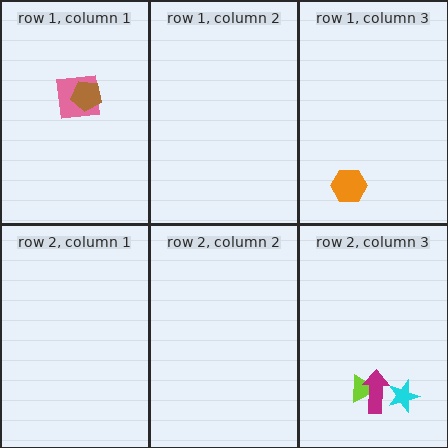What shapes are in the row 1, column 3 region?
The orange hexagon.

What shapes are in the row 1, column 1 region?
The pink square, the brown pentagon.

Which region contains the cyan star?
The row 2, column 3 region.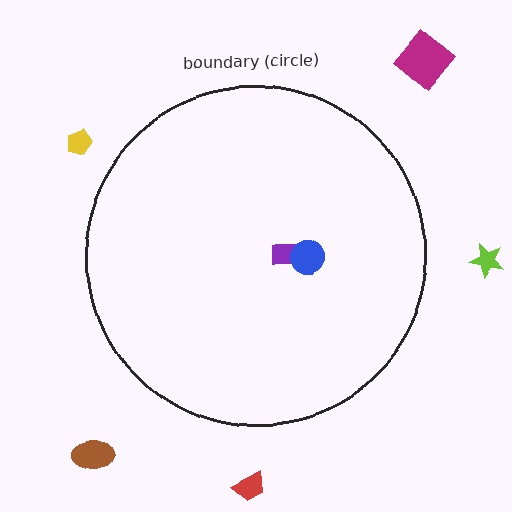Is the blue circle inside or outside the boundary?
Inside.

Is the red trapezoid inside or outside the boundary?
Outside.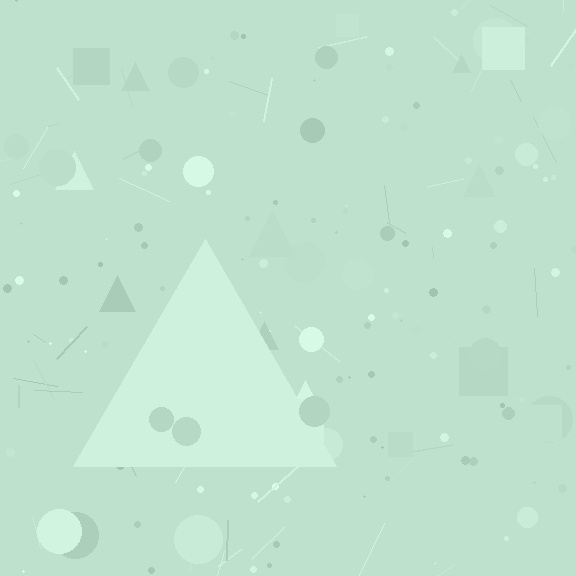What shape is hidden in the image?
A triangle is hidden in the image.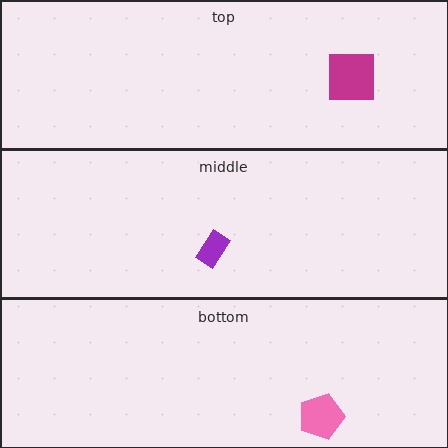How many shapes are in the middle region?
1.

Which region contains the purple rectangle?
The middle region.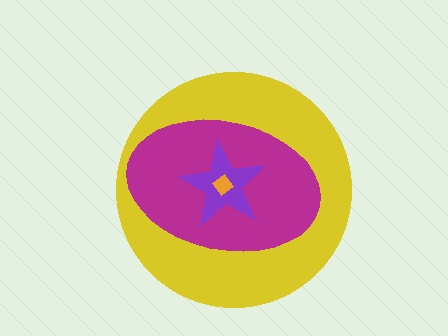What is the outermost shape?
The yellow circle.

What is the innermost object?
The orange diamond.